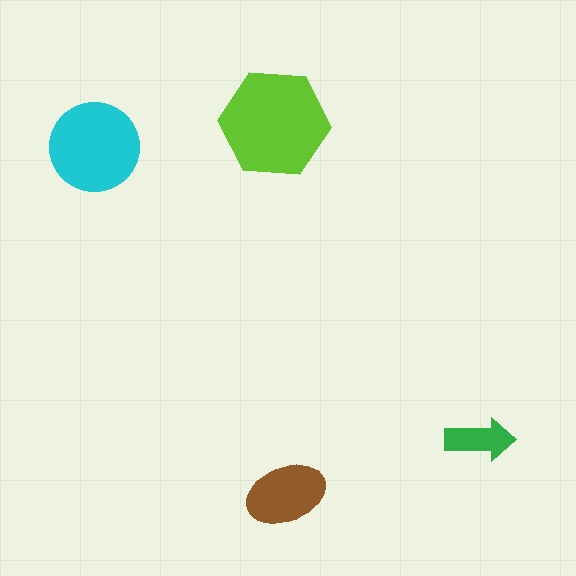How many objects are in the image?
There are 4 objects in the image.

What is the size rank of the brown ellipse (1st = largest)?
3rd.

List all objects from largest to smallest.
The lime hexagon, the cyan circle, the brown ellipse, the green arrow.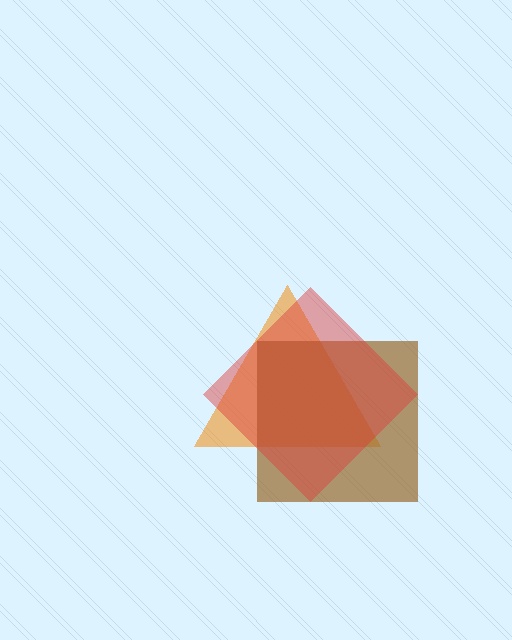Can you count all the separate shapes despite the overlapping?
Yes, there are 3 separate shapes.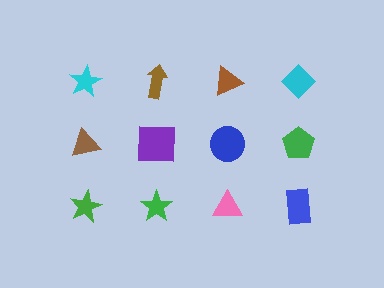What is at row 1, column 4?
A cyan diamond.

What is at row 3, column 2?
A green star.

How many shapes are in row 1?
4 shapes.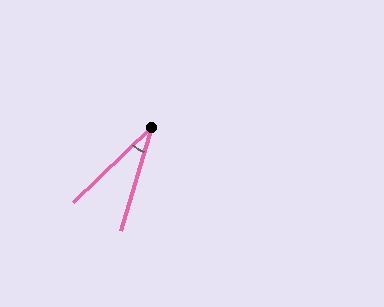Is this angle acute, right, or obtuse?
It is acute.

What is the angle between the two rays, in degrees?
Approximately 29 degrees.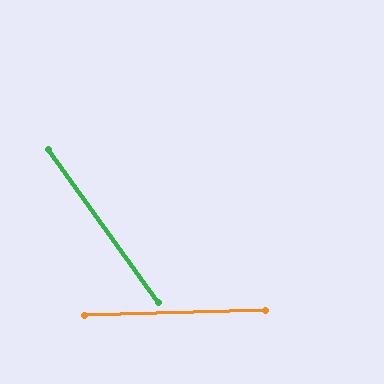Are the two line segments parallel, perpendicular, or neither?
Neither parallel nor perpendicular — they differ by about 56°.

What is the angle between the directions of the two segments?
Approximately 56 degrees.